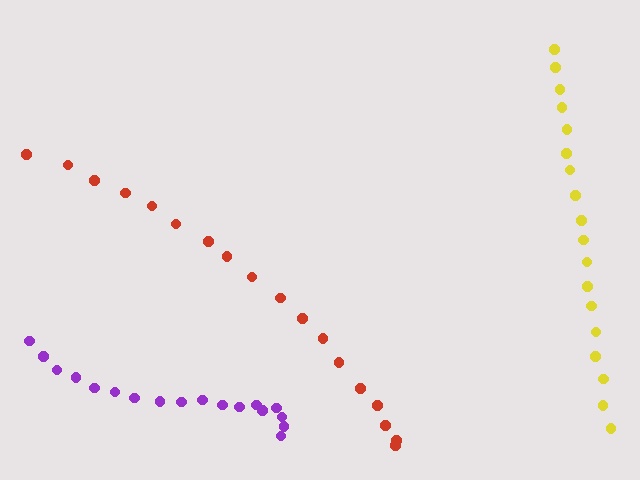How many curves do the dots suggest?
There are 3 distinct paths.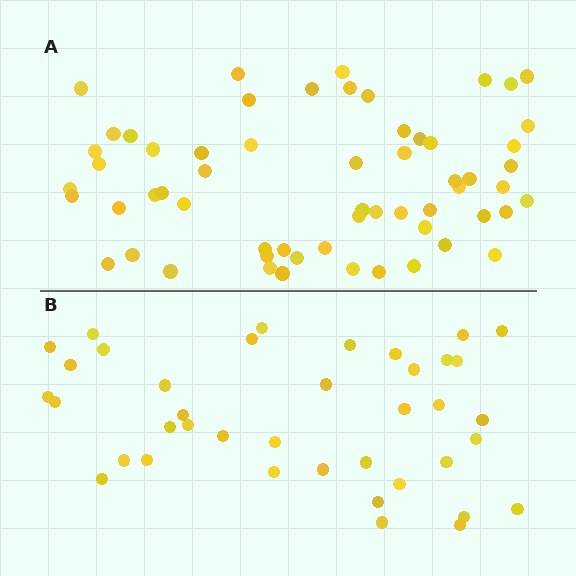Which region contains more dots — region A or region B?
Region A (the top region) has more dots.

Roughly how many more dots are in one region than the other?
Region A has approximately 20 more dots than region B.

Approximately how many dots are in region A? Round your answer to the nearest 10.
About 60 dots.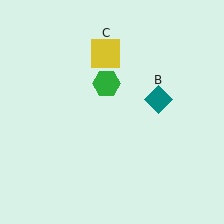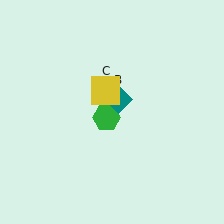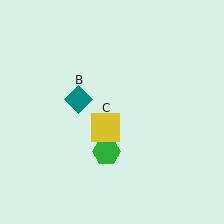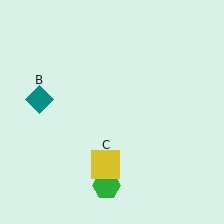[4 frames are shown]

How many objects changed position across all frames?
3 objects changed position: green hexagon (object A), teal diamond (object B), yellow square (object C).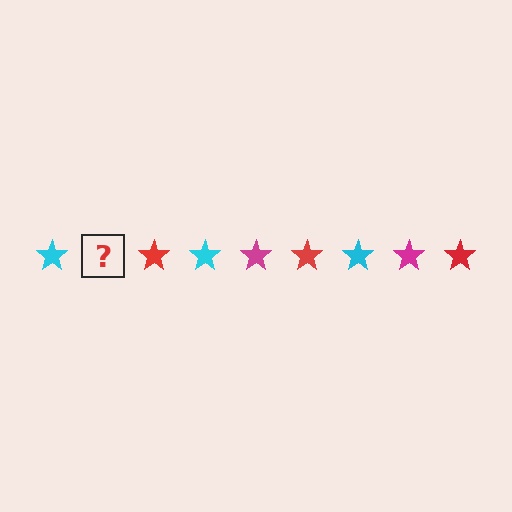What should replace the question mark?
The question mark should be replaced with a magenta star.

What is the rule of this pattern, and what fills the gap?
The rule is that the pattern cycles through cyan, magenta, red stars. The gap should be filled with a magenta star.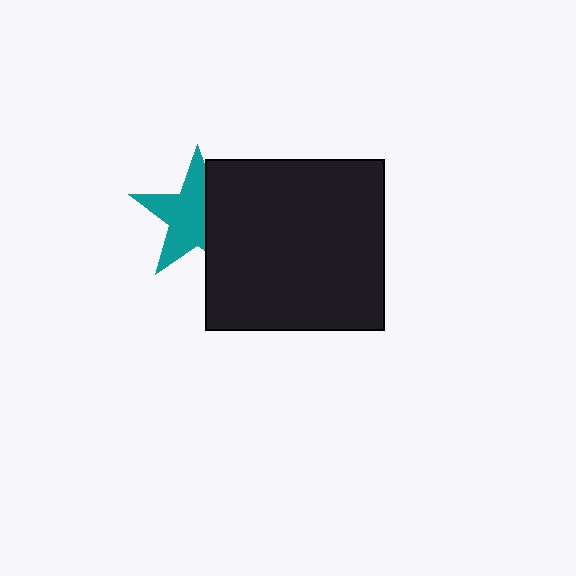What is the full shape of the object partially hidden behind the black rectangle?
The partially hidden object is a teal star.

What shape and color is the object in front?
The object in front is a black rectangle.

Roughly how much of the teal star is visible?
About half of it is visible (roughly 62%).